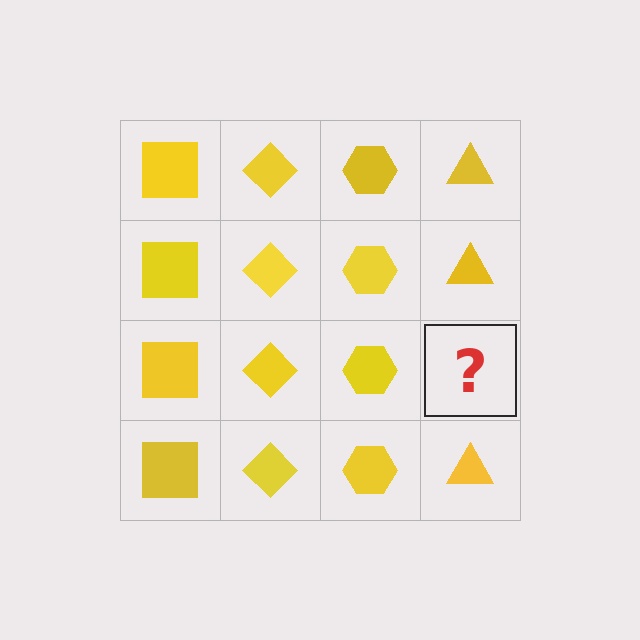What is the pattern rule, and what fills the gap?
The rule is that each column has a consistent shape. The gap should be filled with a yellow triangle.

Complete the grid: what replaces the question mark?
The question mark should be replaced with a yellow triangle.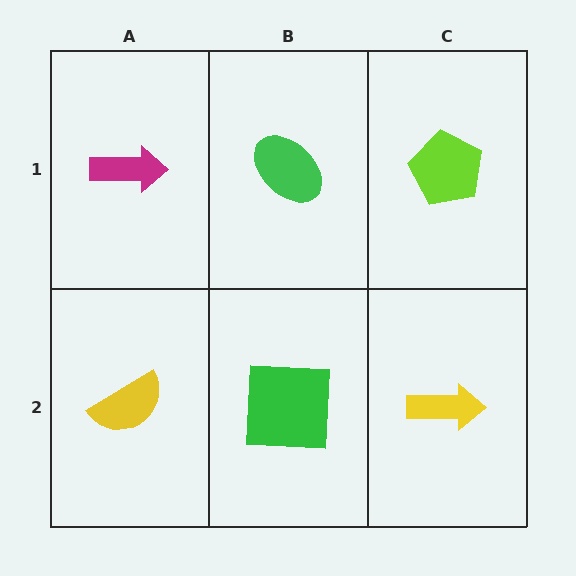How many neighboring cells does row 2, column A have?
2.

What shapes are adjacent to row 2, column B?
A green ellipse (row 1, column B), a yellow semicircle (row 2, column A), a yellow arrow (row 2, column C).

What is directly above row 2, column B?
A green ellipse.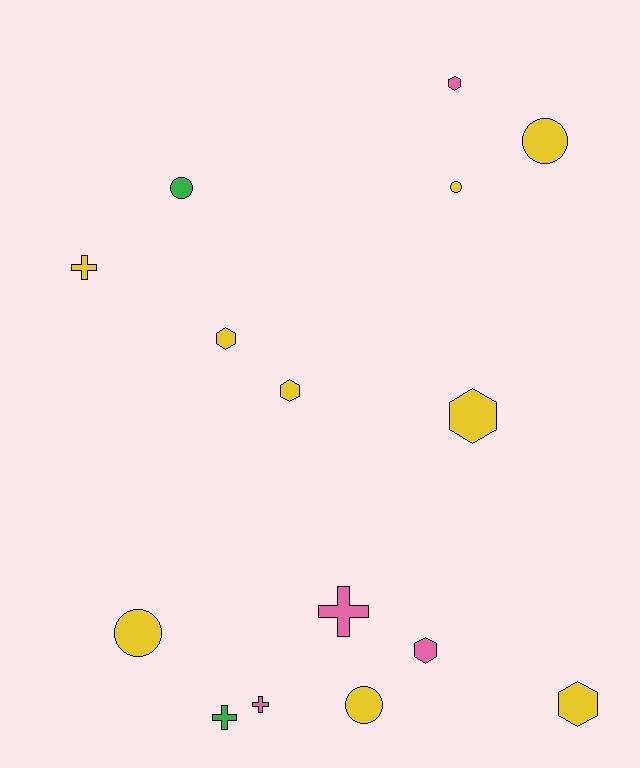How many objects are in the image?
There are 15 objects.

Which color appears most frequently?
Yellow, with 9 objects.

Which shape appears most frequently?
Hexagon, with 6 objects.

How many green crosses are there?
There is 1 green cross.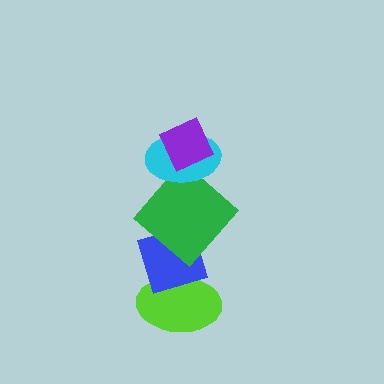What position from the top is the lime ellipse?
The lime ellipse is 5th from the top.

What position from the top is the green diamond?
The green diamond is 3rd from the top.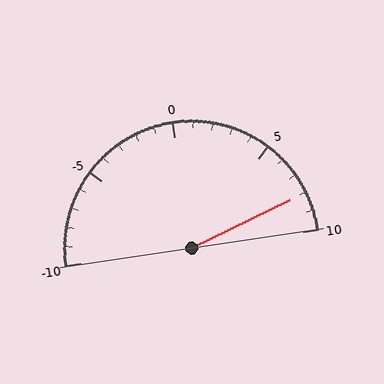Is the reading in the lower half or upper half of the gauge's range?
The reading is in the upper half of the range (-10 to 10).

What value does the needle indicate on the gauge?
The needle indicates approximately 8.